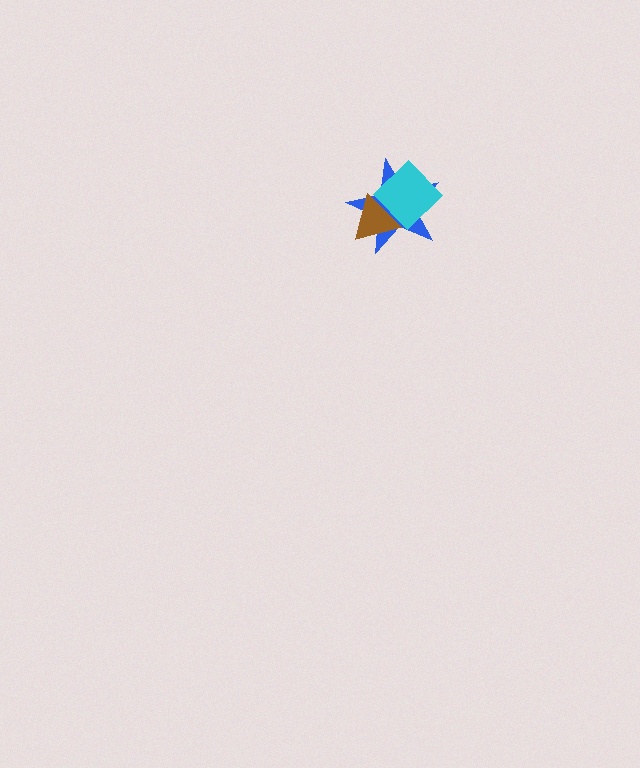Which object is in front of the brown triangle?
The cyan diamond is in front of the brown triangle.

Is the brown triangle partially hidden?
Yes, it is partially covered by another shape.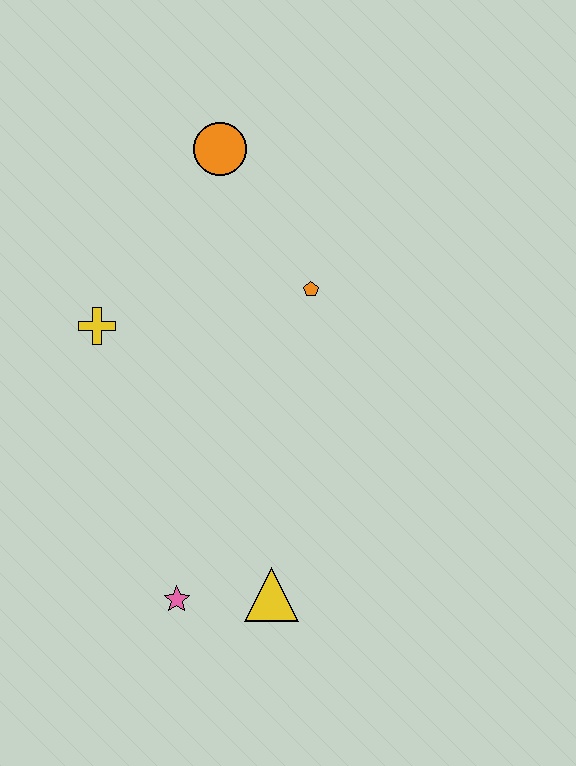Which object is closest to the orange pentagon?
The orange circle is closest to the orange pentagon.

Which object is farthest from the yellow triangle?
The orange circle is farthest from the yellow triangle.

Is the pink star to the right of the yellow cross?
Yes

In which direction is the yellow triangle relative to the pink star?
The yellow triangle is to the right of the pink star.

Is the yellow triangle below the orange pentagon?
Yes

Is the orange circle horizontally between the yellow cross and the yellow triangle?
Yes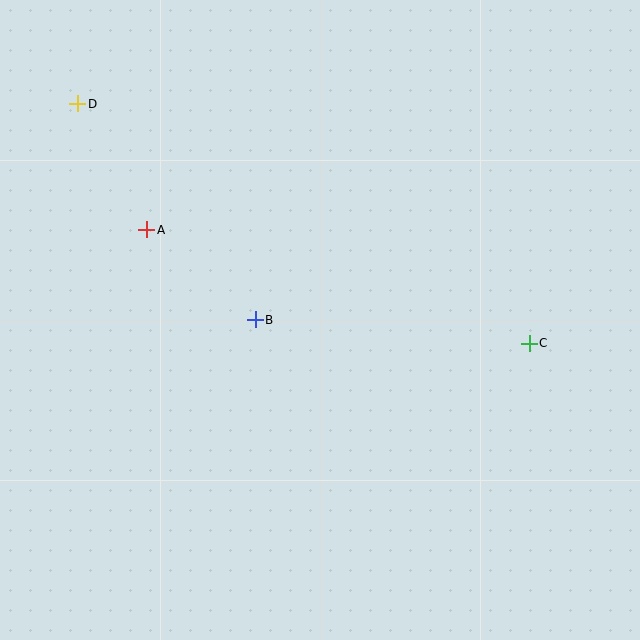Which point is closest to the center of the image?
Point B at (255, 320) is closest to the center.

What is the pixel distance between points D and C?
The distance between D and C is 511 pixels.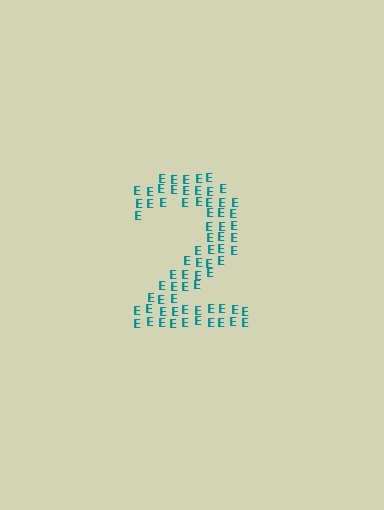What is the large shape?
The large shape is the digit 2.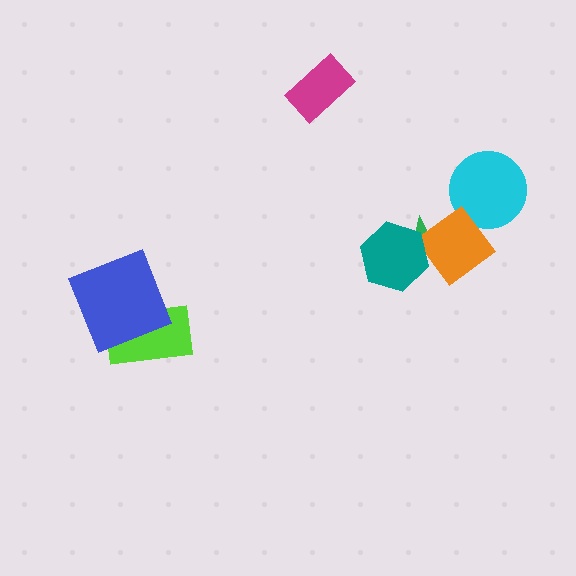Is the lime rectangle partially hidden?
Yes, it is partially covered by another shape.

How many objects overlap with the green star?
2 objects overlap with the green star.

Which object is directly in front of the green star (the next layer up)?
The orange diamond is directly in front of the green star.